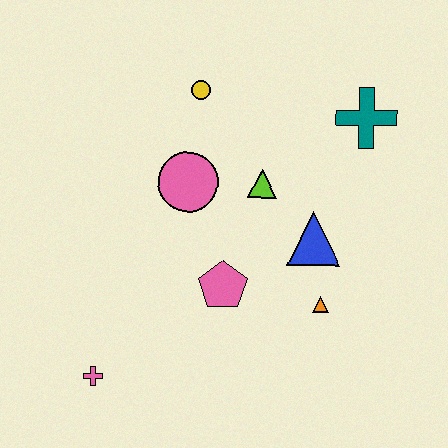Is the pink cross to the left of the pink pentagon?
Yes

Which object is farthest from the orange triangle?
The yellow circle is farthest from the orange triangle.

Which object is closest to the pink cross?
The pink pentagon is closest to the pink cross.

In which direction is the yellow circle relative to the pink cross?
The yellow circle is above the pink cross.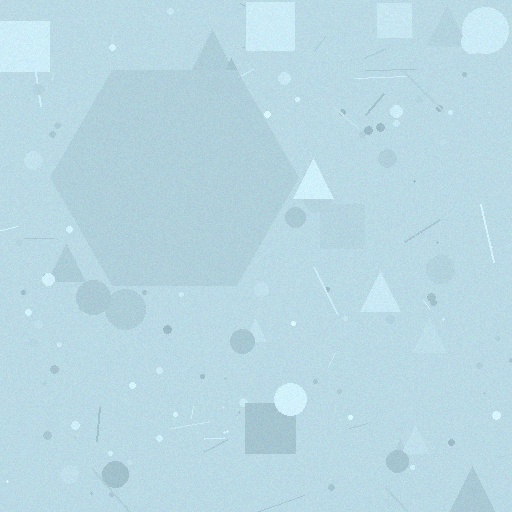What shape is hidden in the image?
A hexagon is hidden in the image.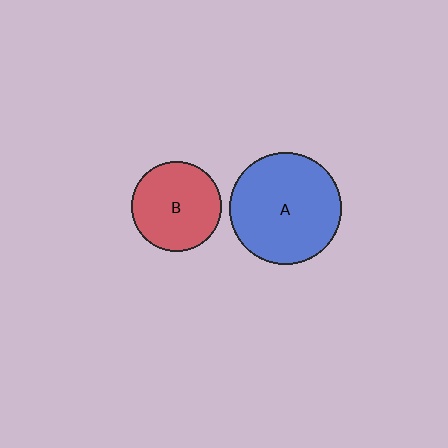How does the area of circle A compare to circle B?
Approximately 1.6 times.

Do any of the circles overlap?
No, none of the circles overlap.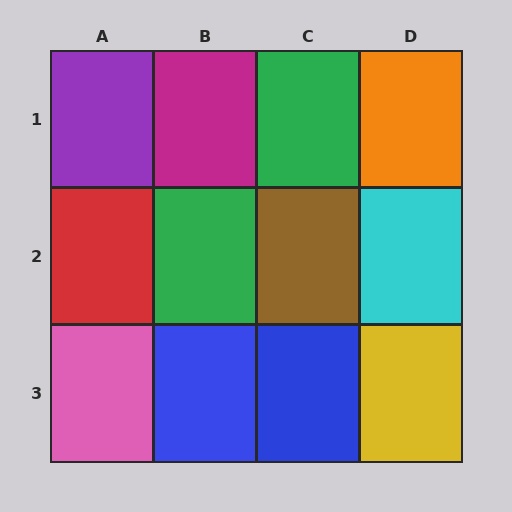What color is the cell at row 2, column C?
Brown.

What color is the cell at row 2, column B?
Green.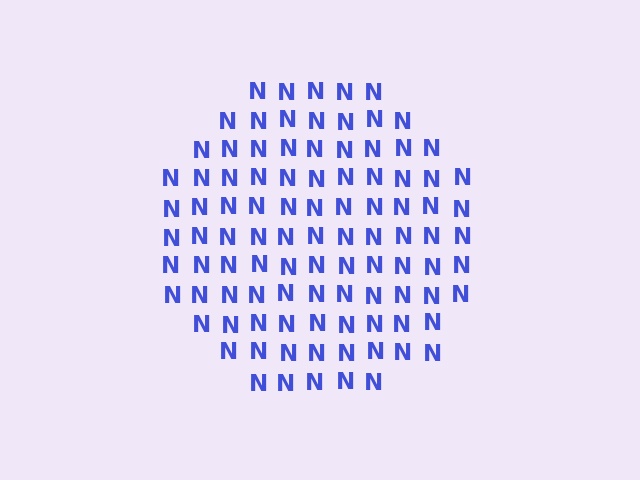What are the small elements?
The small elements are letter N's.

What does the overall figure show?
The overall figure shows a circle.